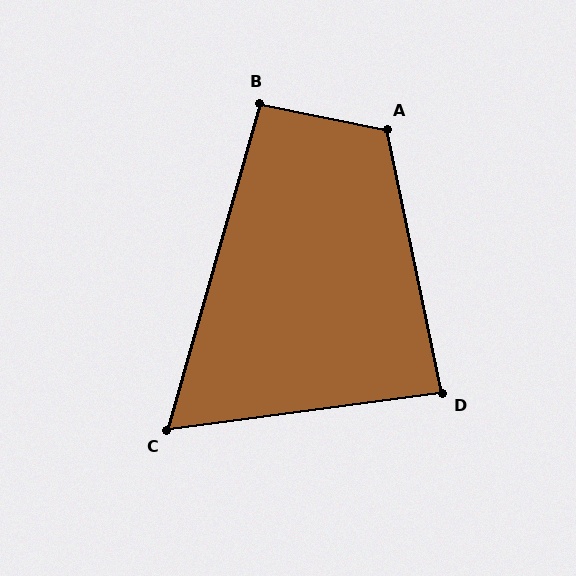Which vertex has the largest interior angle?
A, at approximately 113 degrees.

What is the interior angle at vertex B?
Approximately 94 degrees (approximately right).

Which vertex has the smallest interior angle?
C, at approximately 67 degrees.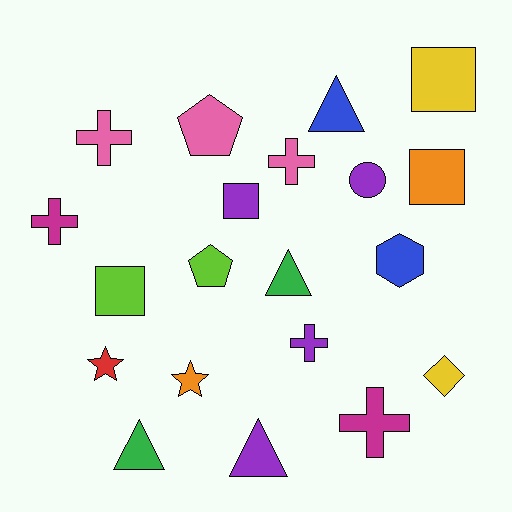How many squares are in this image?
There are 4 squares.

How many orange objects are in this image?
There are 2 orange objects.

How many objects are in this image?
There are 20 objects.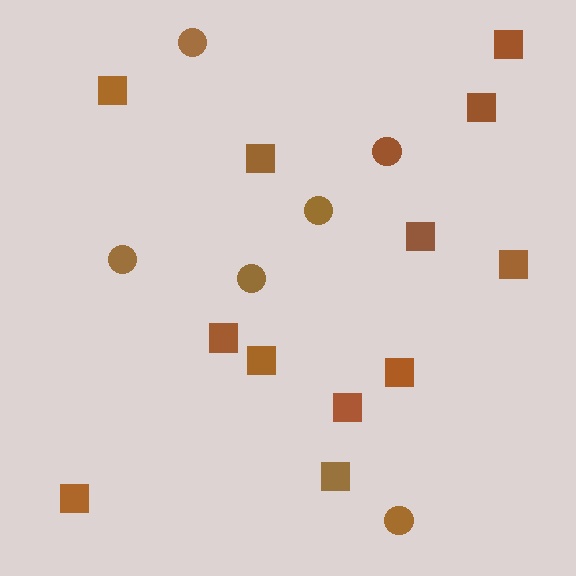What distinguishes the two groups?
There are 2 groups: one group of squares (12) and one group of circles (6).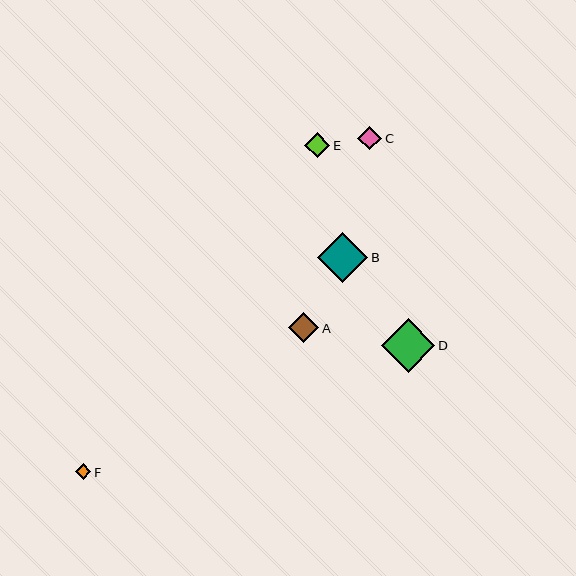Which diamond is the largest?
Diamond D is the largest with a size of approximately 53 pixels.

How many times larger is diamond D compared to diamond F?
Diamond D is approximately 3.5 times the size of diamond F.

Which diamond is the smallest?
Diamond F is the smallest with a size of approximately 15 pixels.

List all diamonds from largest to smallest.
From largest to smallest: D, B, A, E, C, F.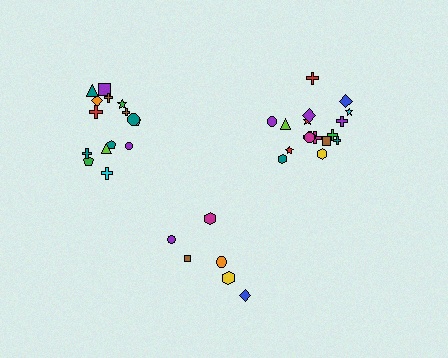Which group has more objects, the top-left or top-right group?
The top-right group.